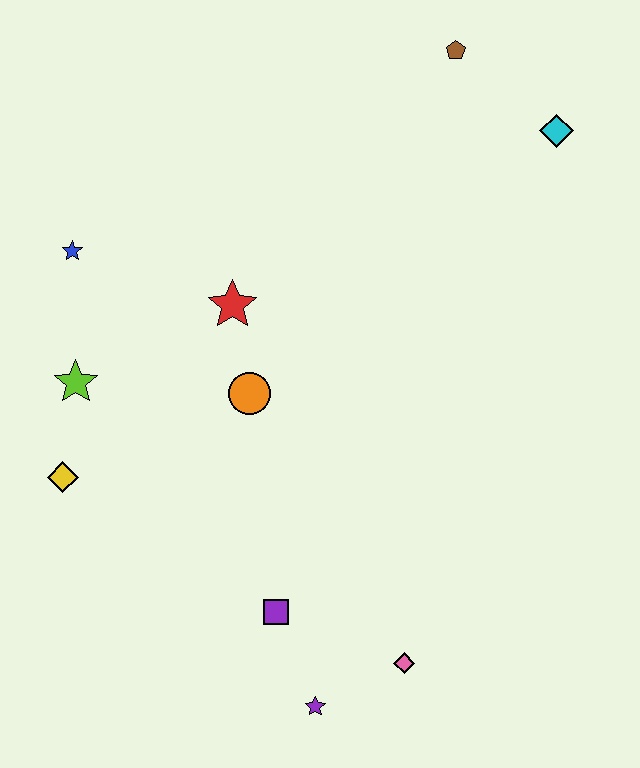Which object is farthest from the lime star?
The cyan diamond is farthest from the lime star.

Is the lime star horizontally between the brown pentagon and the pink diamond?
No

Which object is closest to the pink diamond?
The purple star is closest to the pink diamond.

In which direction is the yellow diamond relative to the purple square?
The yellow diamond is to the left of the purple square.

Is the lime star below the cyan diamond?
Yes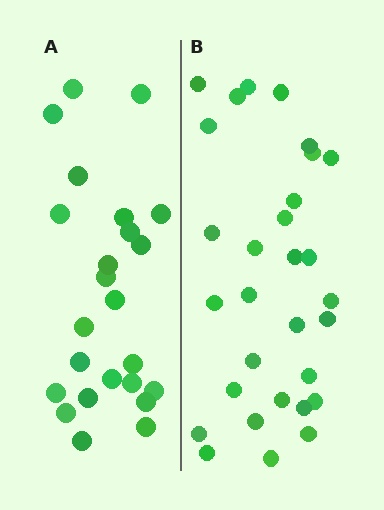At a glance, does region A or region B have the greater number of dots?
Region B (the right region) has more dots.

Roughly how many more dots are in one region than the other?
Region B has about 6 more dots than region A.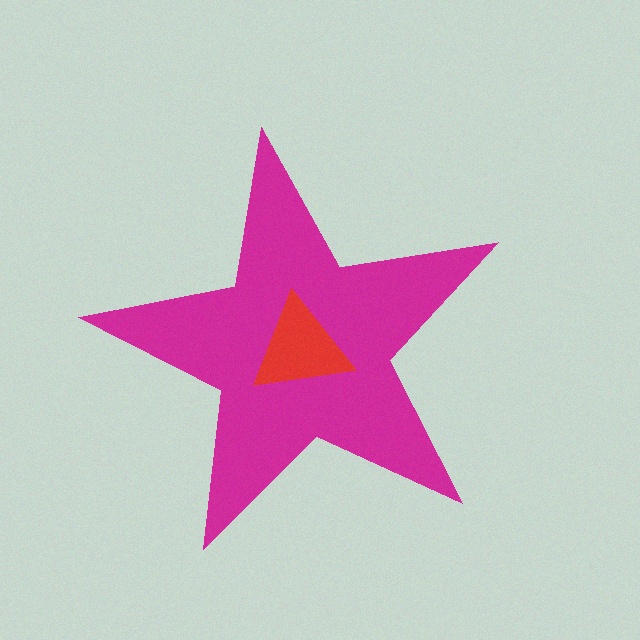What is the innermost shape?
The red triangle.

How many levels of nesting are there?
2.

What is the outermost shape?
The magenta star.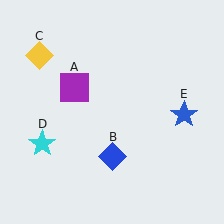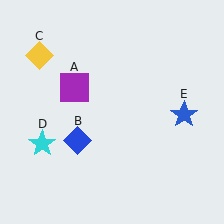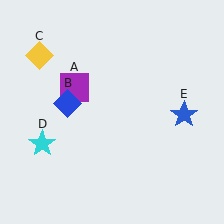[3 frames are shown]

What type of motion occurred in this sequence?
The blue diamond (object B) rotated clockwise around the center of the scene.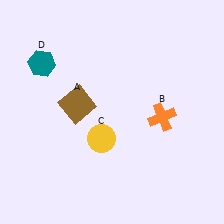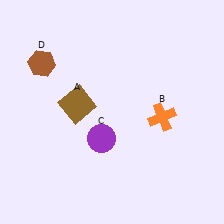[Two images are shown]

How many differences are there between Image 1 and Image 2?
There are 2 differences between the two images.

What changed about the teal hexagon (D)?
In Image 1, D is teal. In Image 2, it changed to brown.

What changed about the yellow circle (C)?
In Image 1, C is yellow. In Image 2, it changed to purple.